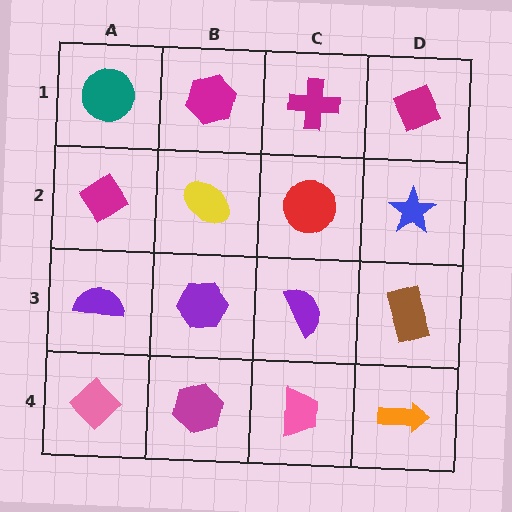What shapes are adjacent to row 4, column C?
A purple semicircle (row 3, column C), a magenta hexagon (row 4, column B), an orange arrow (row 4, column D).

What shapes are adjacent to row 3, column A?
A magenta diamond (row 2, column A), a pink diamond (row 4, column A), a purple hexagon (row 3, column B).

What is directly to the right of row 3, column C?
A brown rectangle.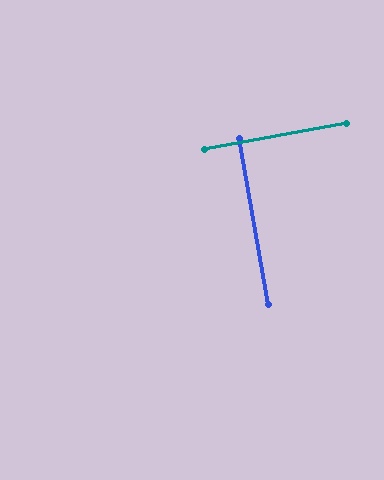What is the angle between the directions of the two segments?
Approximately 89 degrees.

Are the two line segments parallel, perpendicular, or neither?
Perpendicular — they meet at approximately 89°.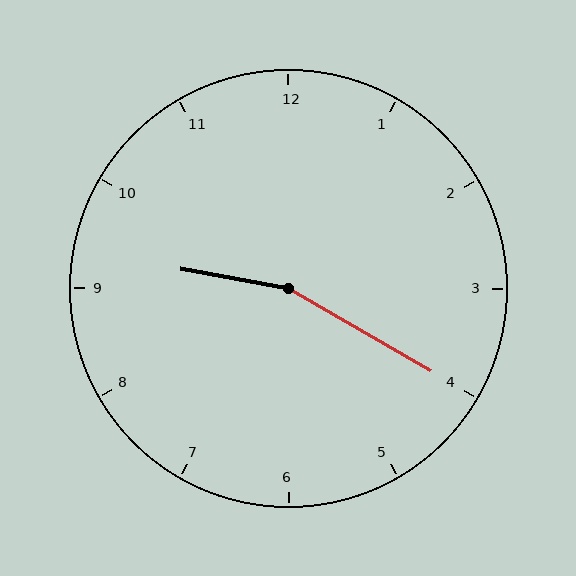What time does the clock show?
9:20.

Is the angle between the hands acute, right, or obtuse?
It is obtuse.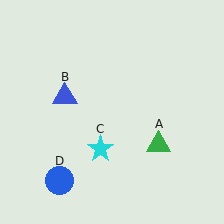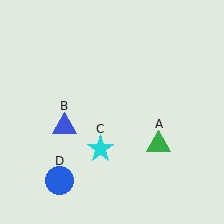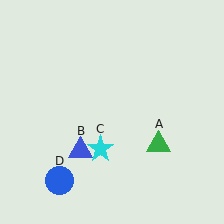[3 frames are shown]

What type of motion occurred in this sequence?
The blue triangle (object B) rotated counterclockwise around the center of the scene.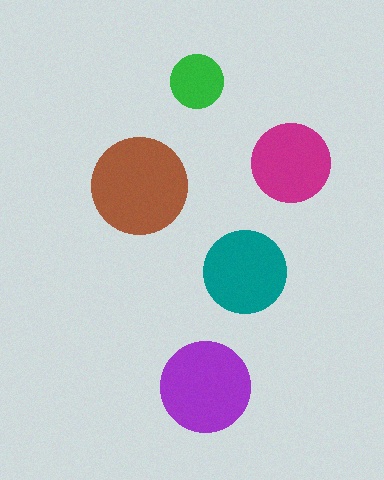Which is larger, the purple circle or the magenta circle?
The purple one.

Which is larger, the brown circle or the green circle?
The brown one.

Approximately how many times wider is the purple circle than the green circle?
About 1.5 times wider.